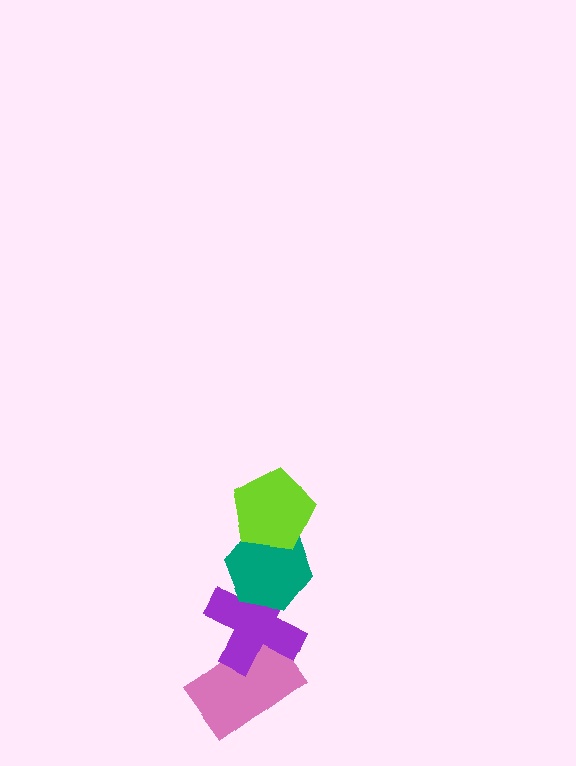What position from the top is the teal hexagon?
The teal hexagon is 2nd from the top.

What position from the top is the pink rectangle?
The pink rectangle is 4th from the top.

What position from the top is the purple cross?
The purple cross is 3rd from the top.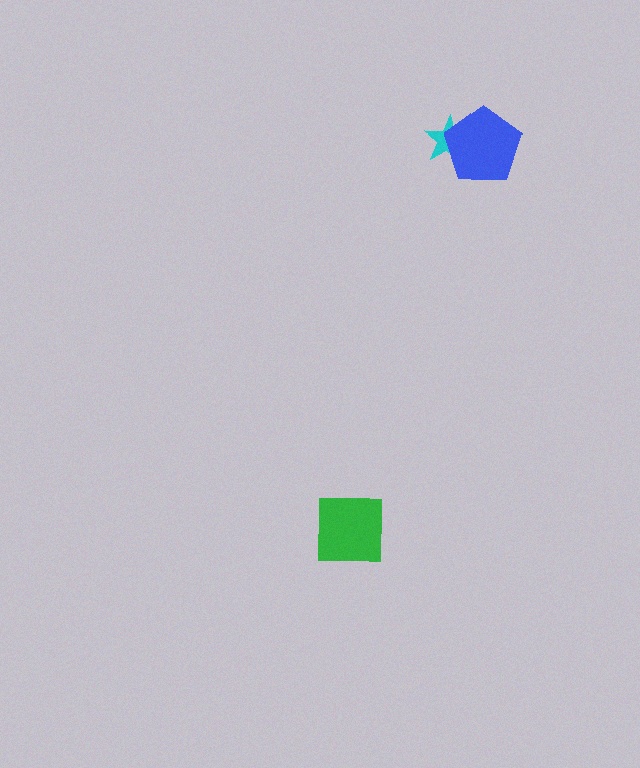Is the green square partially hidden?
No, no other shape covers it.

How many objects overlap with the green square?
0 objects overlap with the green square.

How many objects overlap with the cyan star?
1 object overlaps with the cyan star.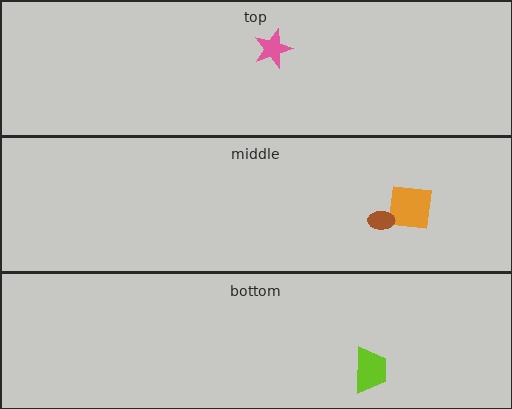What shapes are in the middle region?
The orange square, the brown ellipse.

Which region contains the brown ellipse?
The middle region.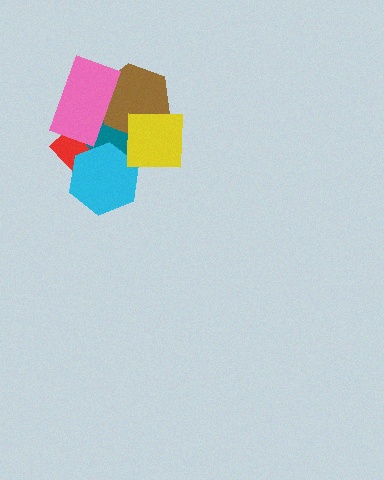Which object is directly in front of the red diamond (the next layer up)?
The teal circle is directly in front of the red diamond.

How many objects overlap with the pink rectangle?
3 objects overlap with the pink rectangle.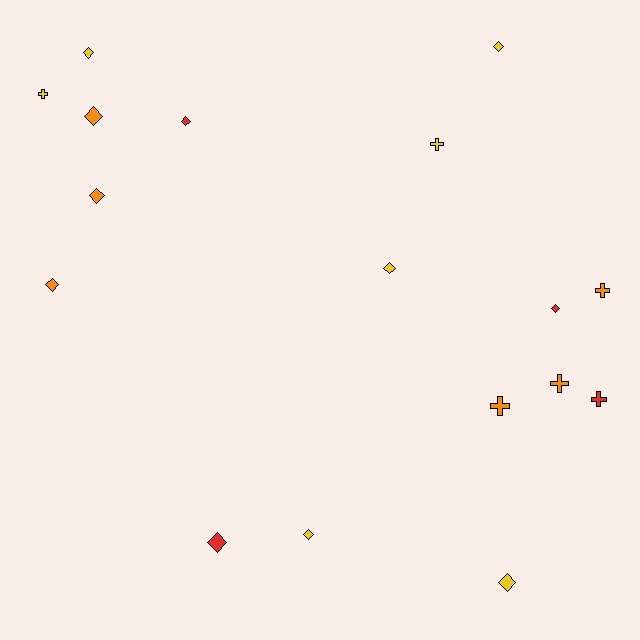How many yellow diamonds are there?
There are 5 yellow diamonds.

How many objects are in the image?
There are 17 objects.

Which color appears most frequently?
Yellow, with 7 objects.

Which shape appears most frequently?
Diamond, with 11 objects.